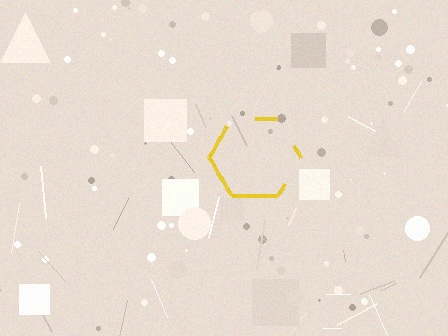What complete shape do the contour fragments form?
The contour fragments form a hexagon.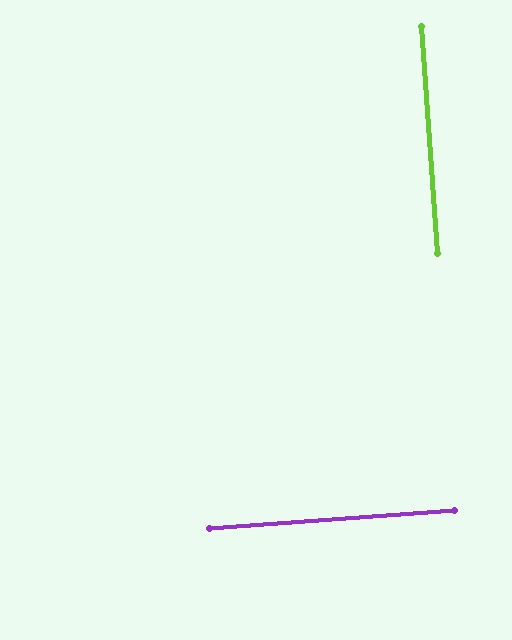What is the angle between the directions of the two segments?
Approximately 90 degrees.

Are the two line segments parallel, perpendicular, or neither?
Perpendicular — they meet at approximately 90°.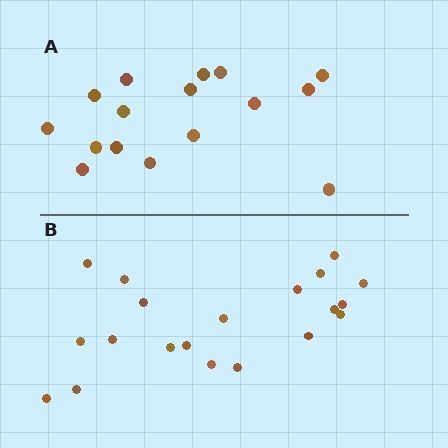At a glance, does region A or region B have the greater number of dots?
Region B (the bottom region) has more dots.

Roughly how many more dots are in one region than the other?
Region B has about 4 more dots than region A.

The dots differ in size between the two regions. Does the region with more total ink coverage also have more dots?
No. Region A has more total ink coverage because its dots are larger, but region B actually contains more individual dots. Total area can be misleading — the number of items is what matters here.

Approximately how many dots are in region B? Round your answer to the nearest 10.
About 20 dots.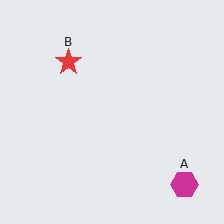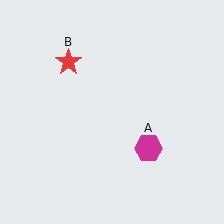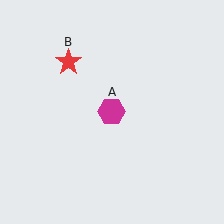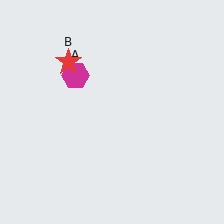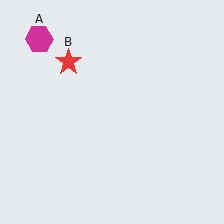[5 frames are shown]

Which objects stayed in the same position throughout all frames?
Red star (object B) remained stationary.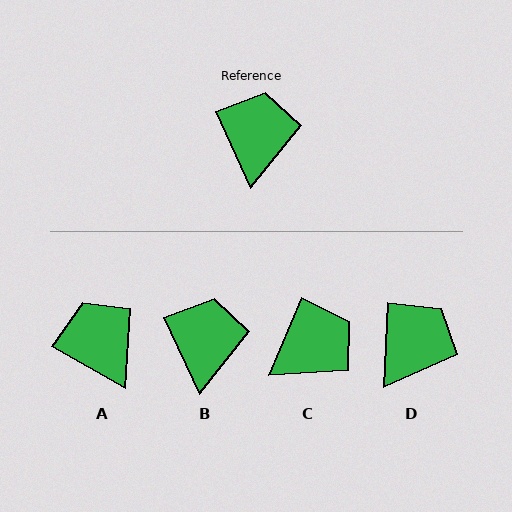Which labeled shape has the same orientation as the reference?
B.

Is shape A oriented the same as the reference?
No, it is off by about 35 degrees.